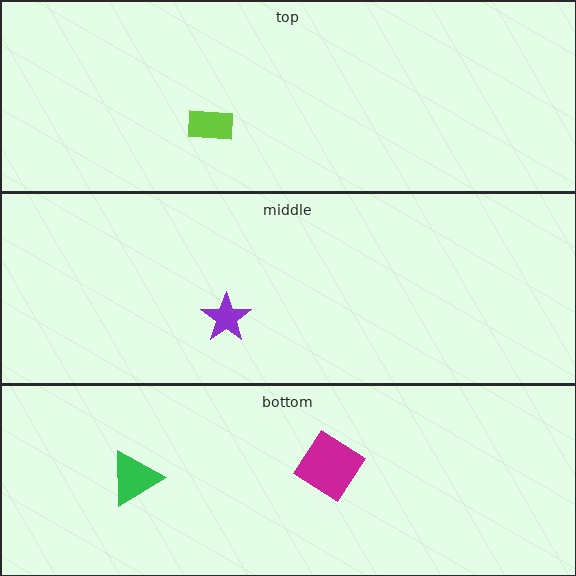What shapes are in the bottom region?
The magenta diamond, the green triangle.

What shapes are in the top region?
The lime rectangle.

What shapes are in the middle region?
The purple star.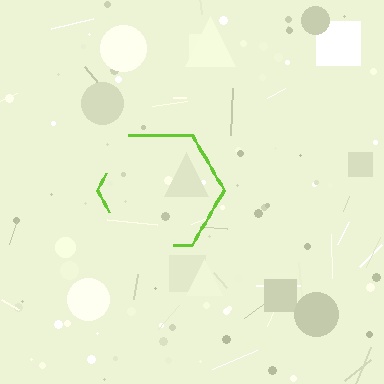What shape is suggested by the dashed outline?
The dashed outline suggests a hexagon.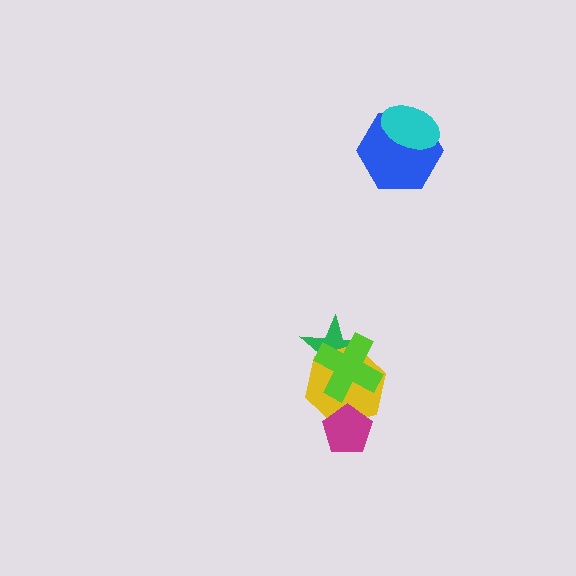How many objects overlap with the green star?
2 objects overlap with the green star.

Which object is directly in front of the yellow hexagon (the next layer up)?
The magenta pentagon is directly in front of the yellow hexagon.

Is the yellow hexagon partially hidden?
Yes, it is partially covered by another shape.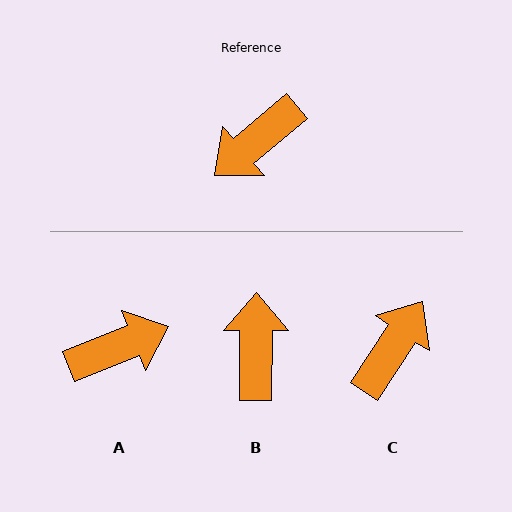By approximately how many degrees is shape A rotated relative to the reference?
Approximately 162 degrees counter-clockwise.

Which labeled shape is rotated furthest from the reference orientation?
C, about 163 degrees away.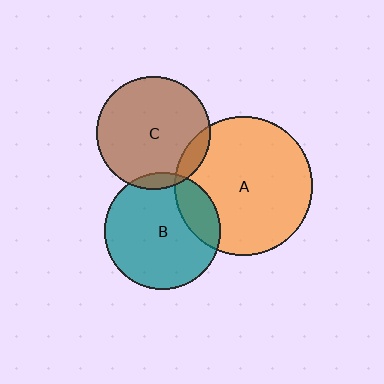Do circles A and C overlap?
Yes.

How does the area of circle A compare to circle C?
Approximately 1.5 times.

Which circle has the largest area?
Circle A (orange).